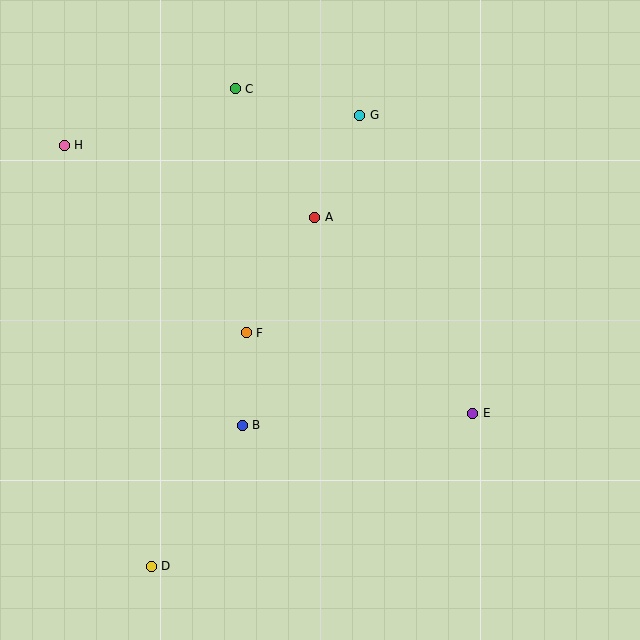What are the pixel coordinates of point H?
Point H is at (64, 145).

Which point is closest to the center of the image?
Point F at (246, 333) is closest to the center.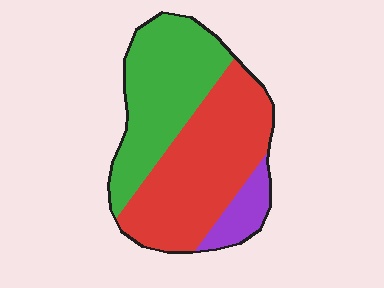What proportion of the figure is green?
Green takes up between a quarter and a half of the figure.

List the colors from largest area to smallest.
From largest to smallest: red, green, purple.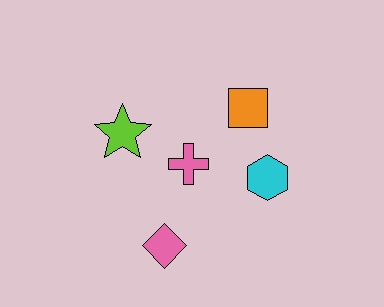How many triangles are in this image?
There are no triangles.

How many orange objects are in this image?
There is 1 orange object.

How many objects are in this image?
There are 5 objects.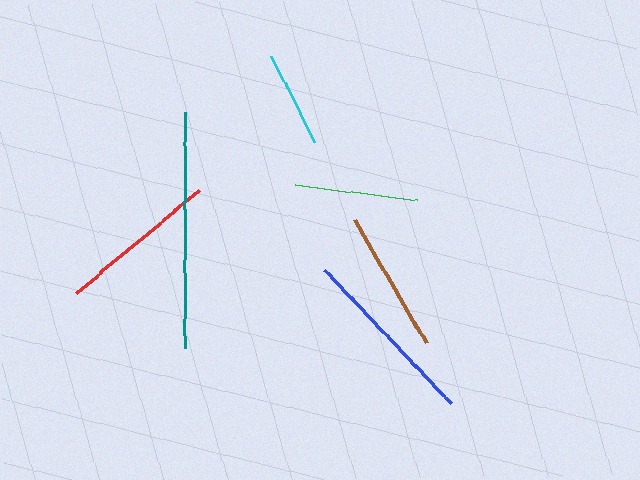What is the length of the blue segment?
The blue segment is approximately 183 pixels long.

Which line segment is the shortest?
The cyan line is the shortest at approximately 96 pixels.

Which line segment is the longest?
The teal line is the longest at approximately 236 pixels.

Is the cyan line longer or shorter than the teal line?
The teal line is longer than the cyan line.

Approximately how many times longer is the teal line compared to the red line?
The teal line is approximately 1.5 times the length of the red line.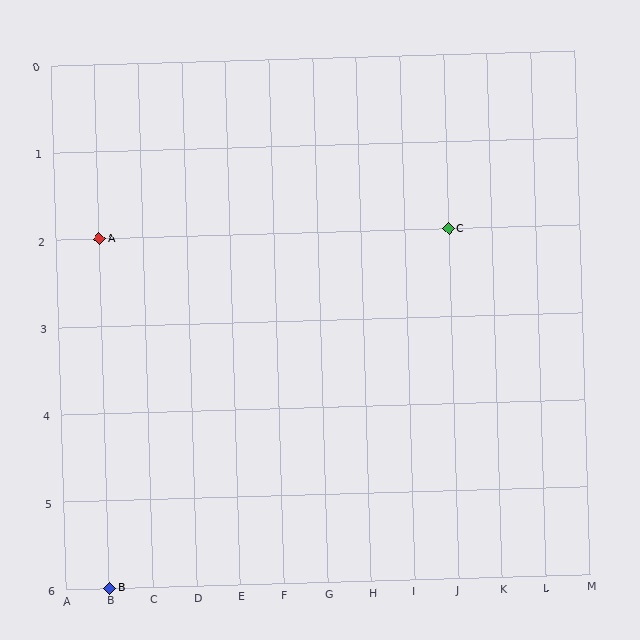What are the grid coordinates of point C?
Point C is at grid coordinates (J, 2).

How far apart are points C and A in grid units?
Points C and A are 8 columns apart.